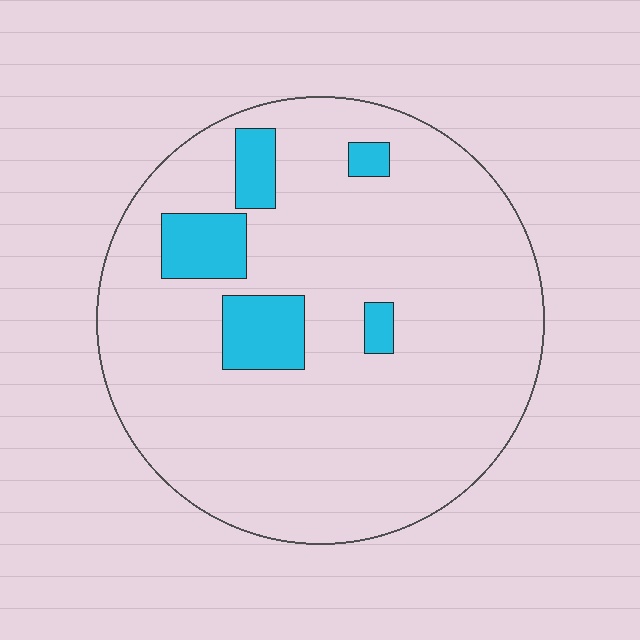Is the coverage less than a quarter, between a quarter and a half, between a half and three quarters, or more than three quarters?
Less than a quarter.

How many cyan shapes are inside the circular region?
5.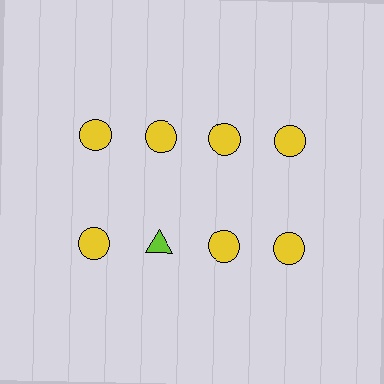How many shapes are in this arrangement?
There are 8 shapes arranged in a grid pattern.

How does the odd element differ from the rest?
It differs in both color (lime instead of yellow) and shape (triangle instead of circle).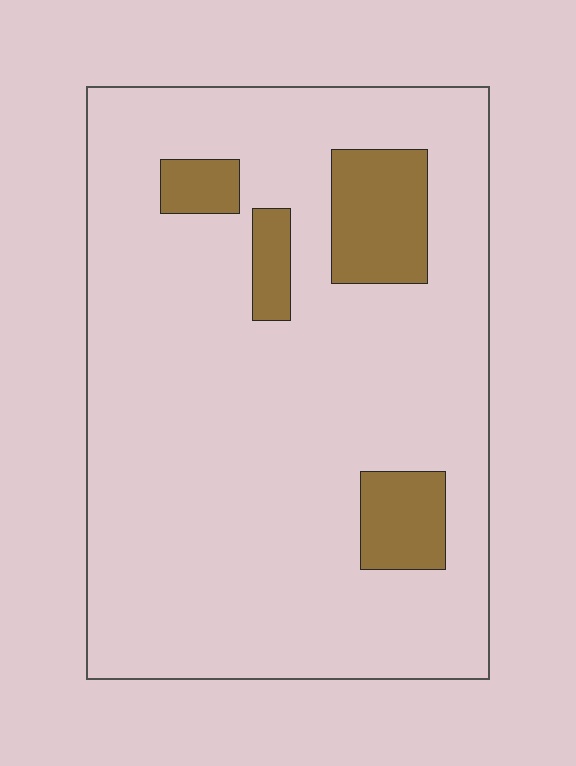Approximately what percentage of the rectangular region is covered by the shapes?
Approximately 15%.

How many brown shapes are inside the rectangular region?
4.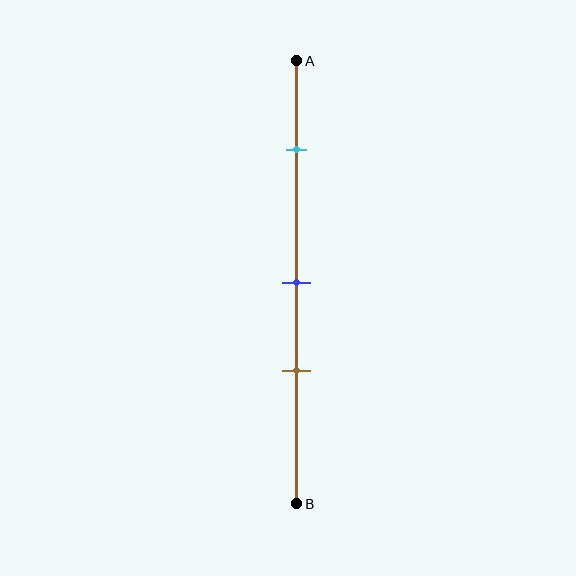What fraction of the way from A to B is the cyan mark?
The cyan mark is approximately 20% (0.2) of the way from A to B.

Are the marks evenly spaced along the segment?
No, the marks are not evenly spaced.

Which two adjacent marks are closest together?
The blue and brown marks are the closest adjacent pair.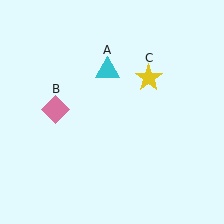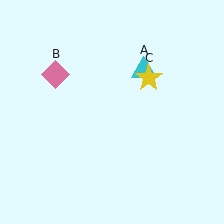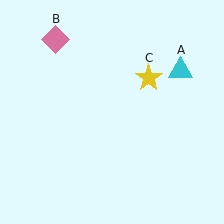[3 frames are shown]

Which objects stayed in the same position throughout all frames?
Yellow star (object C) remained stationary.